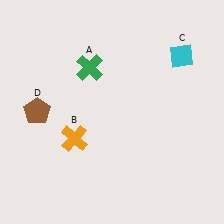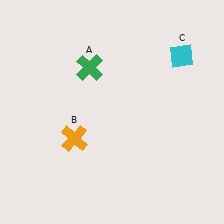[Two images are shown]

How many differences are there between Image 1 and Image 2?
There is 1 difference between the two images.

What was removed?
The brown pentagon (D) was removed in Image 2.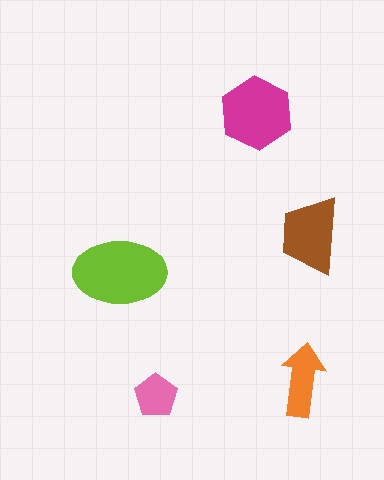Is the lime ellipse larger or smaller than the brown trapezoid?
Larger.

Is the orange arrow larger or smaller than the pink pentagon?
Larger.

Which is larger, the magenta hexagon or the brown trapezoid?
The magenta hexagon.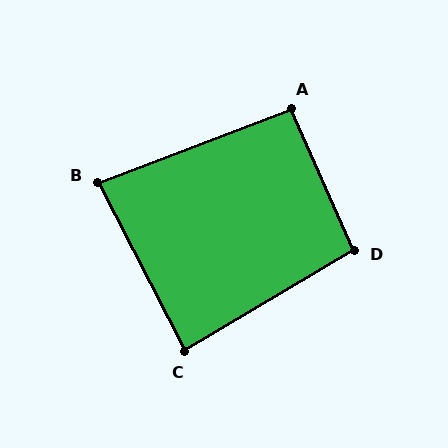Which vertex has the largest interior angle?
D, at approximately 96 degrees.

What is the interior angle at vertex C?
Approximately 87 degrees (approximately right).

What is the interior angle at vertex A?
Approximately 93 degrees (approximately right).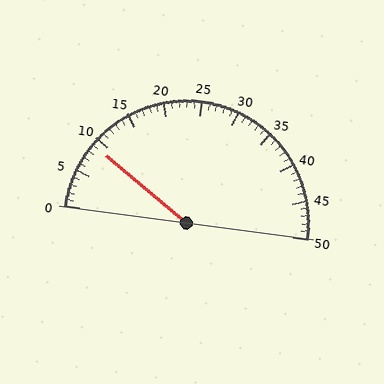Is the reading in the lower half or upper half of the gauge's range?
The reading is in the lower half of the range (0 to 50).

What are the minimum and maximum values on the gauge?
The gauge ranges from 0 to 50.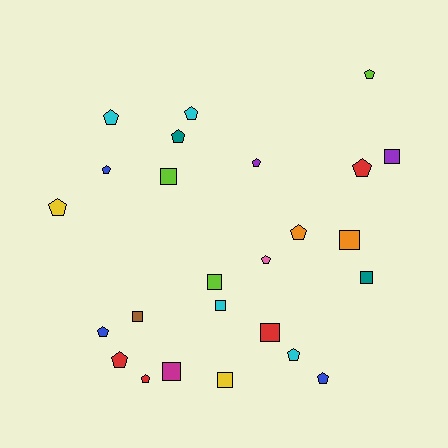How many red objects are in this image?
There are 4 red objects.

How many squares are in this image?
There are 10 squares.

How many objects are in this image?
There are 25 objects.